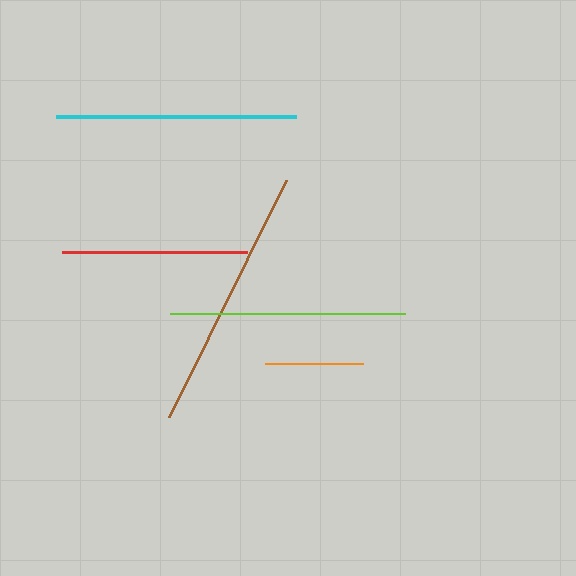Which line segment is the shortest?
The orange line is the shortest at approximately 98 pixels.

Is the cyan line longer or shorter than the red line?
The cyan line is longer than the red line.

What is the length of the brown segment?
The brown segment is approximately 265 pixels long.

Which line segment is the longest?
The brown line is the longest at approximately 265 pixels.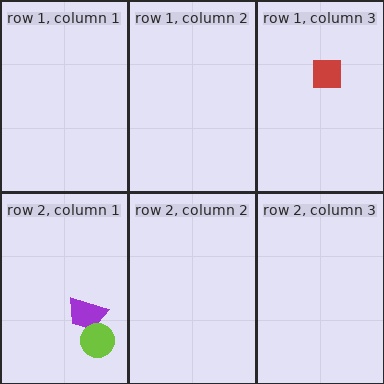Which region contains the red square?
The row 1, column 3 region.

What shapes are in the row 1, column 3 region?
The red square.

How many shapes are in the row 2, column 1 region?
2.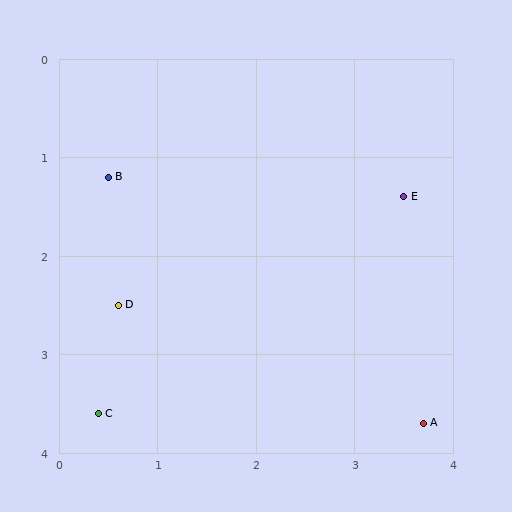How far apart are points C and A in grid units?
Points C and A are about 3.3 grid units apart.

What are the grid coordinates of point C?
Point C is at approximately (0.4, 3.6).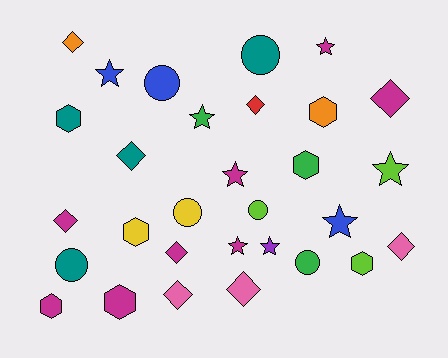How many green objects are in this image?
There are 3 green objects.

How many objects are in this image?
There are 30 objects.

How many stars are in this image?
There are 8 stars.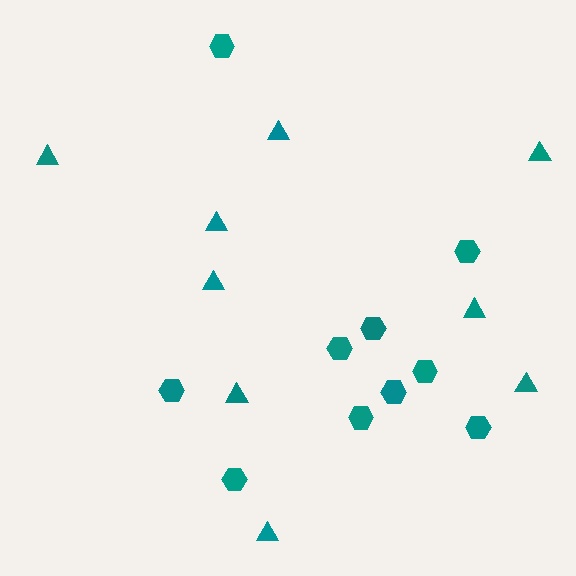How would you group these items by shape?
There are 2 groups: one group of triangles (9) and one group of hexagons (10).